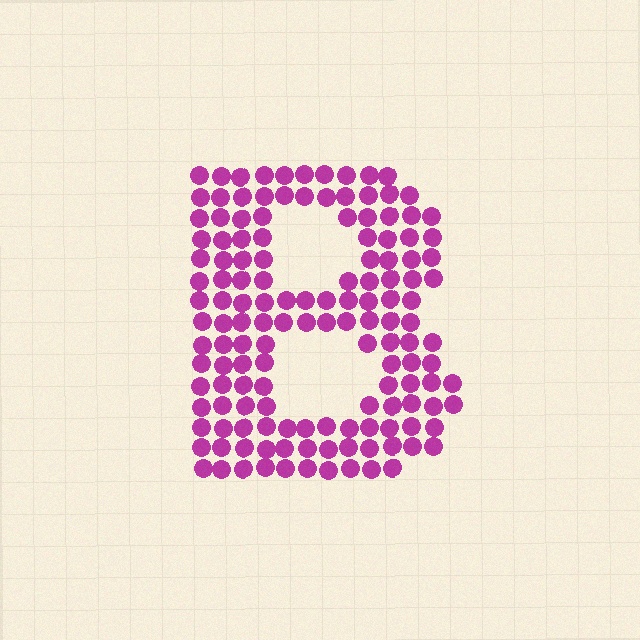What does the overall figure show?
The overall figure shows the letter B.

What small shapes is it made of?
It is made of small circles.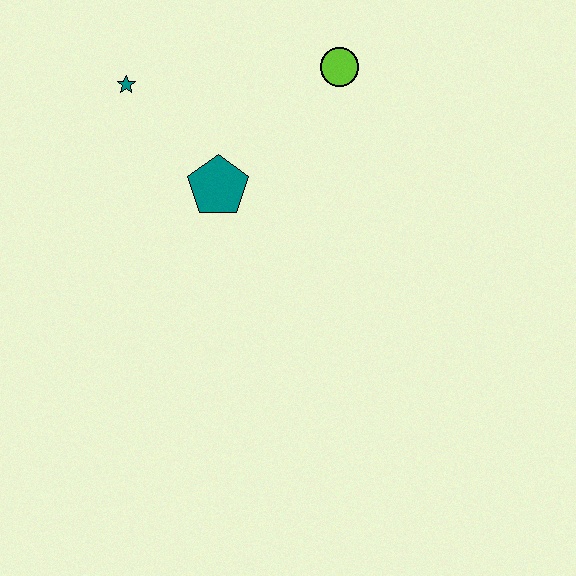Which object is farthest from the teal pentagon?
The lime circle is farthest from the teal pentagon.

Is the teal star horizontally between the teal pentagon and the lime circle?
No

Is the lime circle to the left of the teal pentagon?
No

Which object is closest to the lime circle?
The teal pentagon is closest to the lime circle.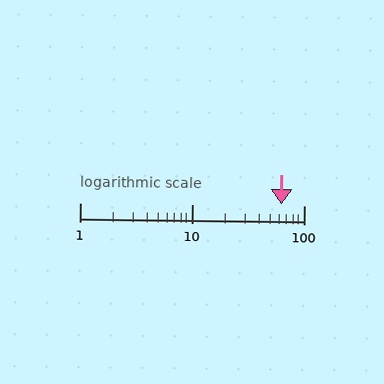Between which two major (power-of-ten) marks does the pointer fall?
The pointer is between 10 and 100.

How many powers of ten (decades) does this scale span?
The scale spans 2 decades, from 1 to 100.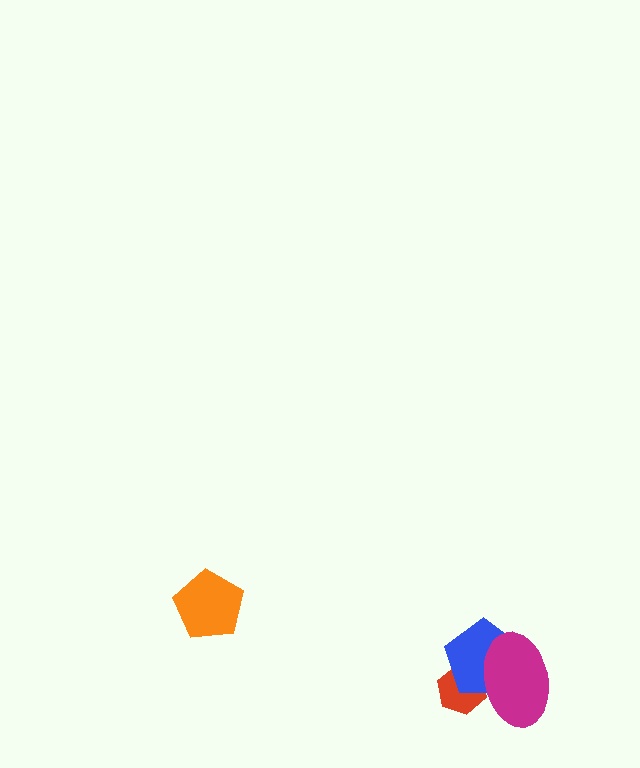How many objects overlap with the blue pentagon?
2 objects overlap with the blue pentagon.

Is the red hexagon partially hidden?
Yes, it is partially covered by another shape.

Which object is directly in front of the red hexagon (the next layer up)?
The blue pentagon is directly in front of the red hexagon.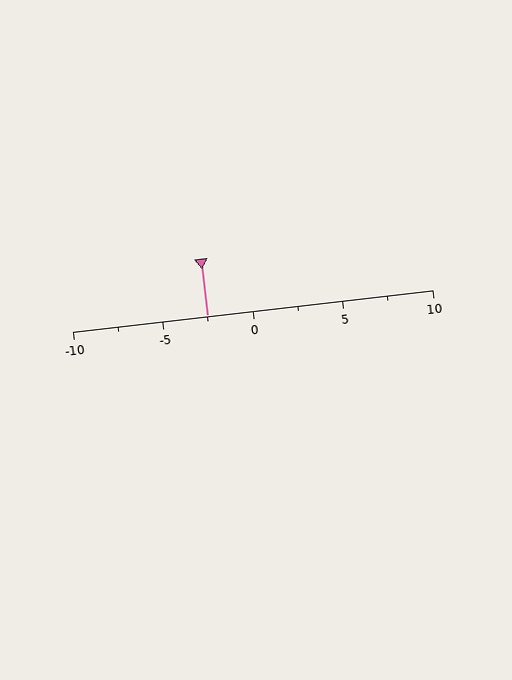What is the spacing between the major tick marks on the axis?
The major ticks are spaced 5 apart.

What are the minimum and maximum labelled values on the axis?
The axis runs from -10 to 10.